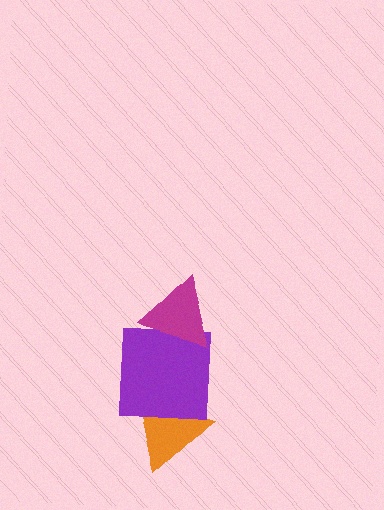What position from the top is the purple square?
The purple square is 2nd from the top.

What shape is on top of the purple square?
The magenta triangle is on top of the purple square.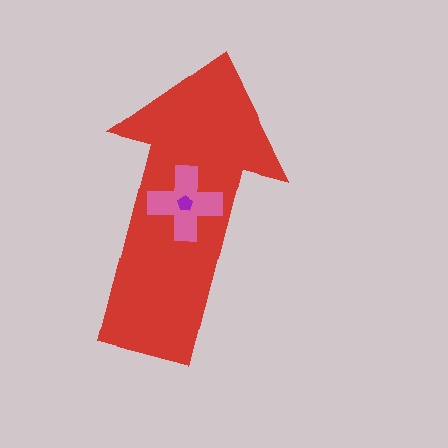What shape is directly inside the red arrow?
The pink cross.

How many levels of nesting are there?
3.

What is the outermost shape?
The red arrow.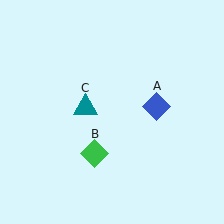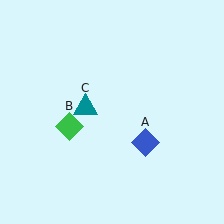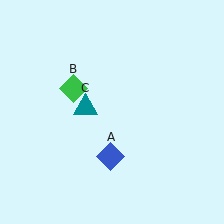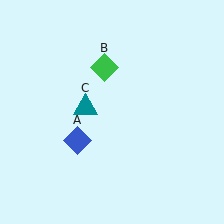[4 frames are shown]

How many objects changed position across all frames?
2 objects changed position: blue diamond (object A), green diamond (object B).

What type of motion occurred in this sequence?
The blue diamond (object A), green diamond (object B) rotated clockwise around the center of the scene.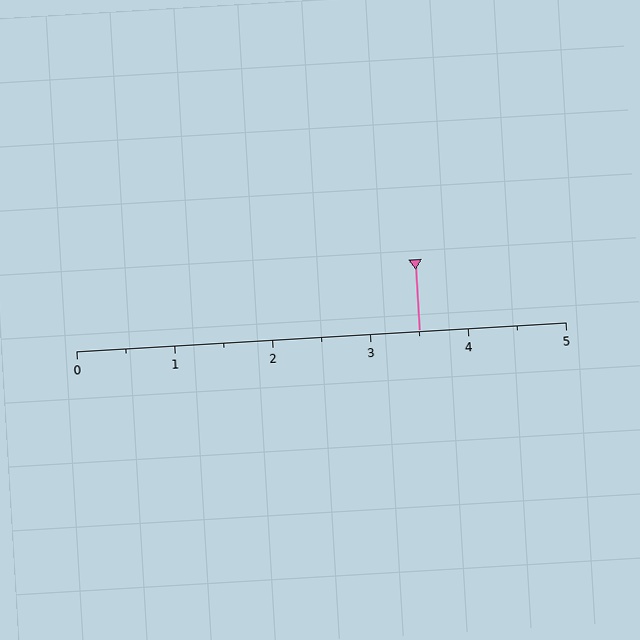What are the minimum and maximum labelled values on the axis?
The axis runs from 0 to 5.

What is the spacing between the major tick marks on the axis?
The major ticks are spaced 1 apart.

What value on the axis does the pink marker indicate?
The marker indicates approximately 3.5.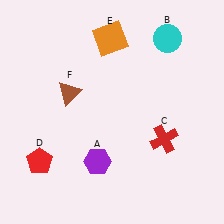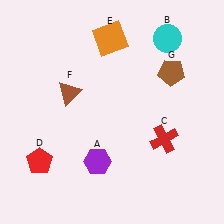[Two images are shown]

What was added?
A brown pentagon (G) was added in Image 2.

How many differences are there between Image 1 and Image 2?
There is 1 difference between the two images.